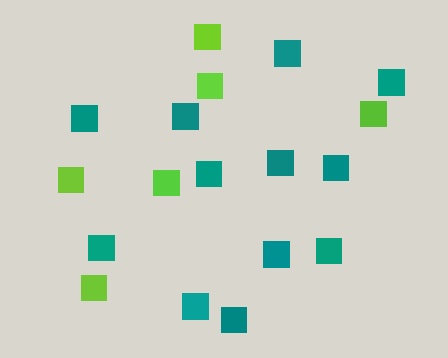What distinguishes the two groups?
There are 2 groups: one group of teal squares (12) and one group of lime squares (6).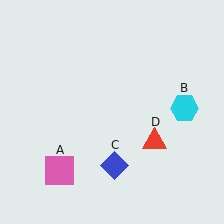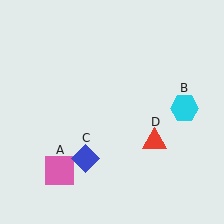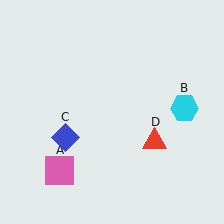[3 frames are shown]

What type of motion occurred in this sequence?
The blue diamond (object C) rotated clockwise around the center of the scene.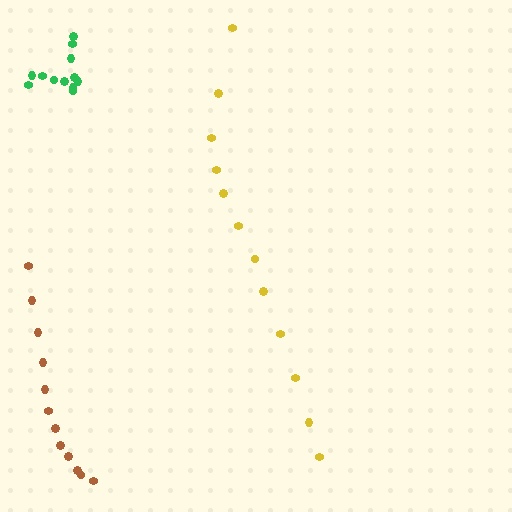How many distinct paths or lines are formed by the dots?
There are 3 distinct paths.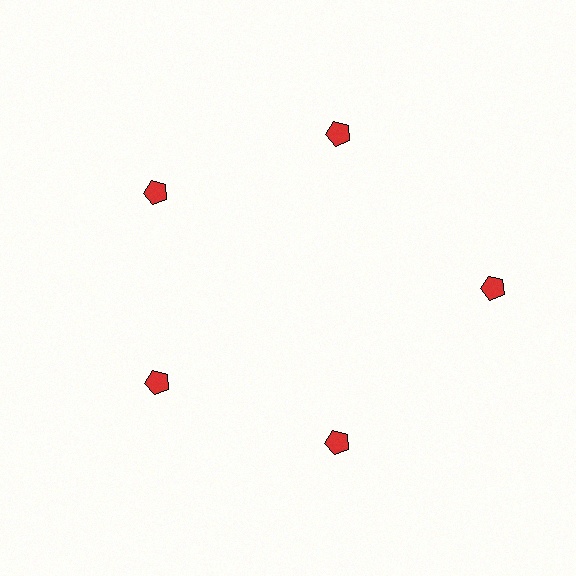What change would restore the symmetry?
The symmetry would be restored by moving it inward, back onto the ring so that all 5 pentagons sit at equal angles and equal distance from the center.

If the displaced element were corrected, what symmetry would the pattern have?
It would have 5-fold rotational symmetry — the pattern would map onto itself every 72 degrees.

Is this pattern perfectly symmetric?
No. The 5 red pentagons are arranged in a ring, but one element near the 3 o'clock position is pushed outward from the center, breaking the 5-fold rotational symmetry.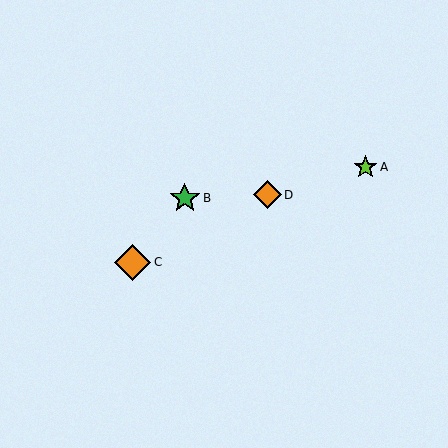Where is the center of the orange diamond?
The center of the orange diamond is at (132, 262).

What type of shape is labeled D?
Shape D is an orange diamond.